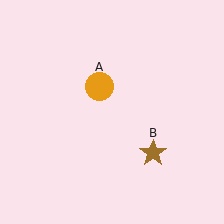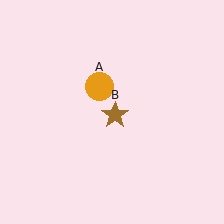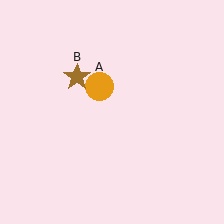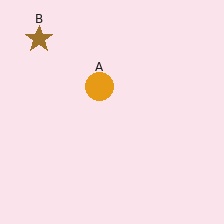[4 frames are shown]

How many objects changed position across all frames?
1 object changed position: brown star (object B).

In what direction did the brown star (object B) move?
The brown star (object B) moved up and to the left.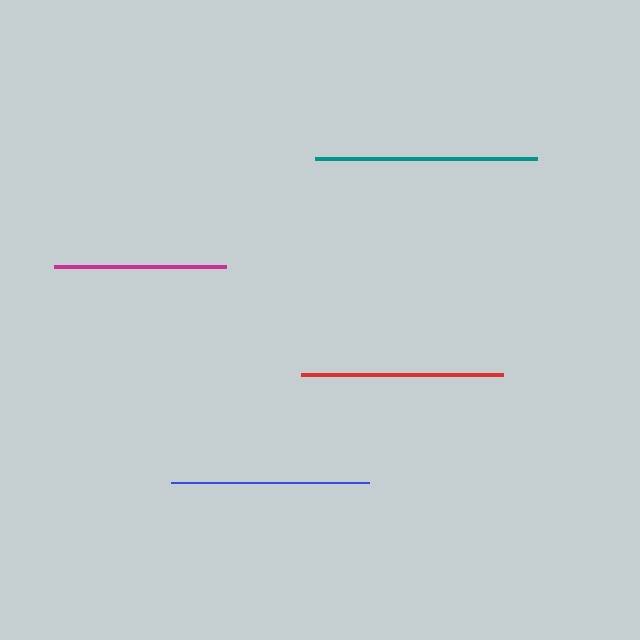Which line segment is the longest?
The teal line is the longest at approximately 223 pixels.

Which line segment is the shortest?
The magenta line is the shortest at approximately 172 pixels.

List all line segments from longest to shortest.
From longest to shortest: teal, red, blue, magenta.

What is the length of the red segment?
The red segment is approximately 203 pixels long.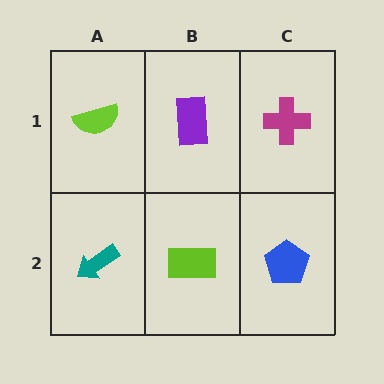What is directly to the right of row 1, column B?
A magenta cross.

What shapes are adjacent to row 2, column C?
A magenta cross (row 1, column C), a lime rectangle (row 2, column B).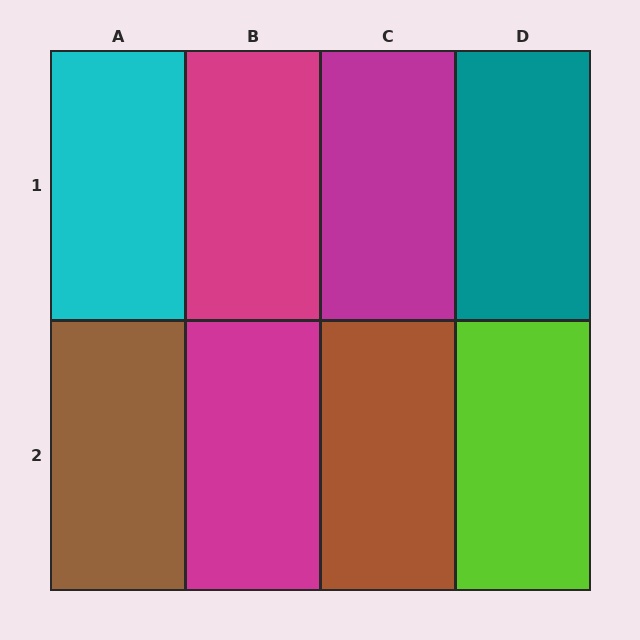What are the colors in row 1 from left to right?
Cyan, magenta, magenta, teal.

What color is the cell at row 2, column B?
Magenta.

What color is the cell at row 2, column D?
Lime.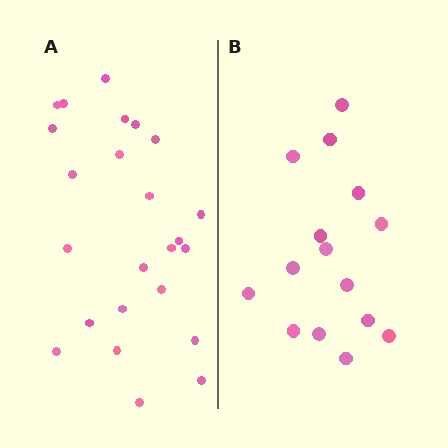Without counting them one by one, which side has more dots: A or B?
Region A (the left region) has more dots.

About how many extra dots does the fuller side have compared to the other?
Region A has roughly 8 or so more dots than region B.